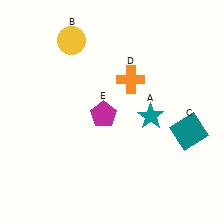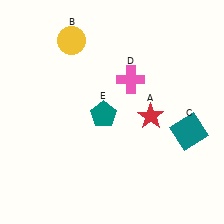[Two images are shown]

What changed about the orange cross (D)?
In Image 1, D is orange. In Image 2, it changed to pink.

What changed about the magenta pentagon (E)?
In Image 1, E is magenta. In Image 2, it changed to teal.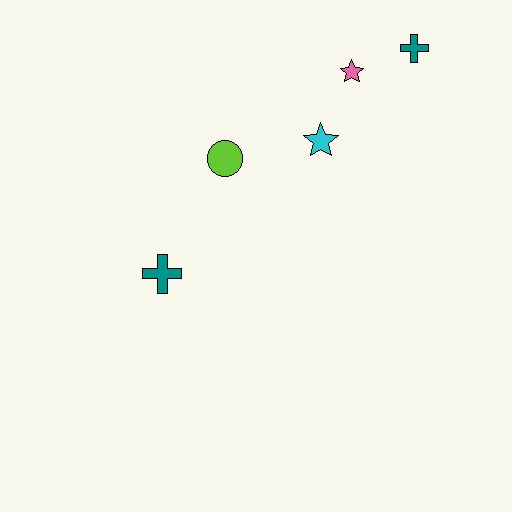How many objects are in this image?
There are 5 objects.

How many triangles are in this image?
There are no triangles.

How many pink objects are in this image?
There is 1 pink object.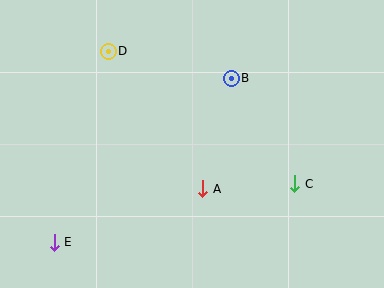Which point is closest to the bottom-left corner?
Point E is closest to the bottom-left corner.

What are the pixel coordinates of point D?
Point D is at (108, 51).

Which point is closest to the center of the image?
Point A at (203, 189) is closest to the center.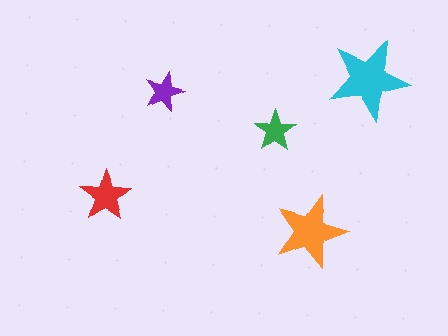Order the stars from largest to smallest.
the cyan one, the orange one, the red one, the green one, the purple one.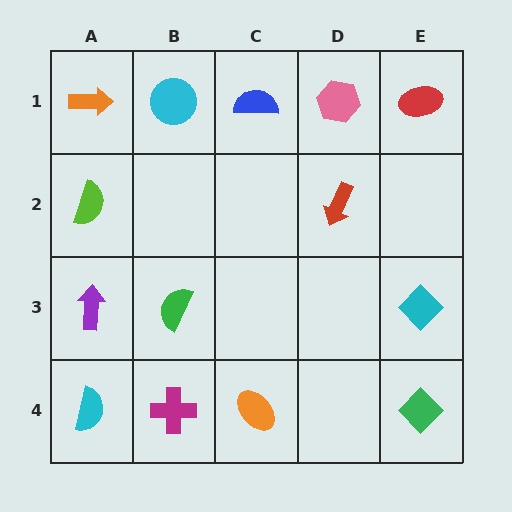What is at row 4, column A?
A cyan semicircle.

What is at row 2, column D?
A red arrow.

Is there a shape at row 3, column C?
No, that cell is empty.